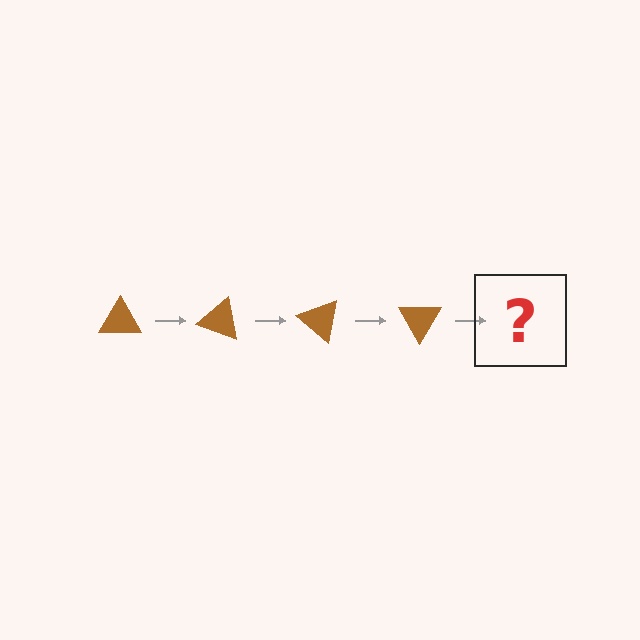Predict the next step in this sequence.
The next step is a brown triangle rotated 80 degrees.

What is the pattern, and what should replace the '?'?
The pattern is that the triangle rotates 20 degrees each step. The '?' should be a brown triangle rotated 80 degrees.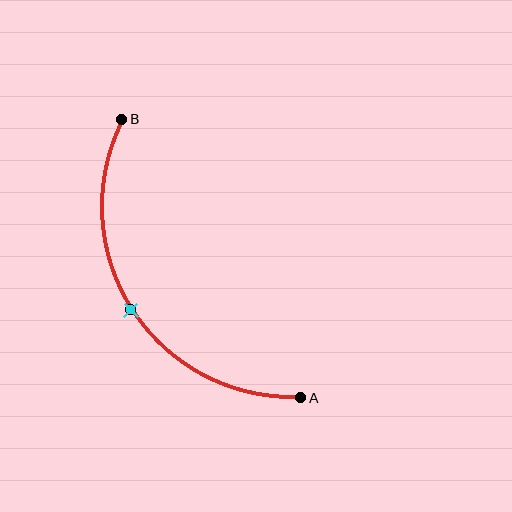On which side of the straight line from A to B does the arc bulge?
The arc bulges to the left of the straight line connecting A and B.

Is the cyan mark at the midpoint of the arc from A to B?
Yes. The cyan mark lies on the arc at equal arc-length from both A and B — it is the arc midpoint.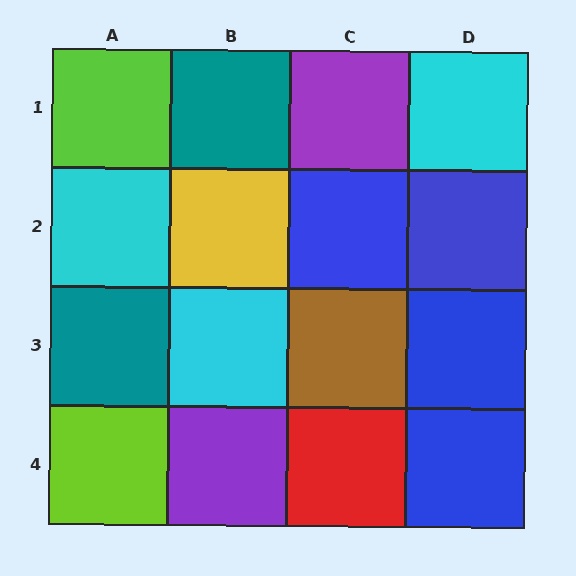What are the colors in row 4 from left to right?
Lime, purple, red, blue.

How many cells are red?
1 cell is red.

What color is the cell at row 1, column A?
Lime.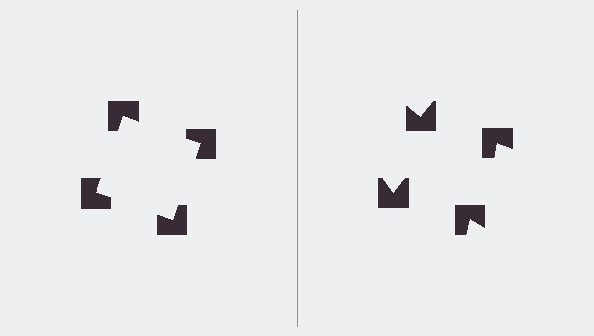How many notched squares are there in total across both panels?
8 — 4 on each side.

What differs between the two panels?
The notched squares are positioned identically on both sides; only the wedge orientations differ. On the left they align to a square; on the right they are misaligned.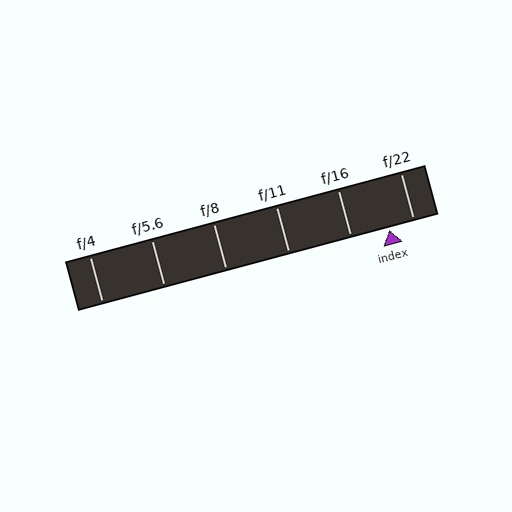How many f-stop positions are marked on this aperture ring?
There are 6 f-stop positions marked.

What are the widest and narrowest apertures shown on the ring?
The widest aperture shown is f/4 and the narrowest is f/22.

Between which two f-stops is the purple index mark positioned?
The index mark is between f/16 and f/22.